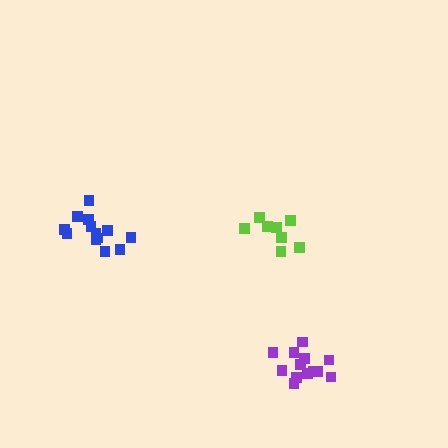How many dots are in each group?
Group 1: 13 dots, Group 2: 8 dots, Group 3: 13 dots (34 total).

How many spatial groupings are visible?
There are 3 spatial groupings.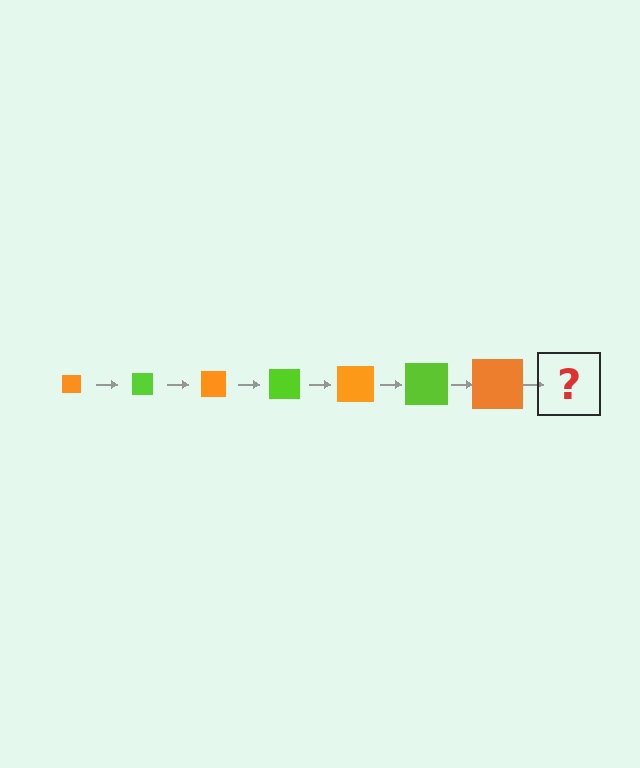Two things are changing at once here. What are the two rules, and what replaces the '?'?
The two rules are that the square grows larger each step and the color cycles through orange and lime. The '?' should be a lime square, larger than the previous one.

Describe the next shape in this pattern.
It should be a lime square, larger than the previous one.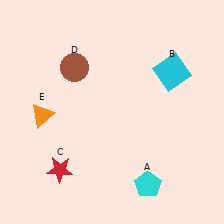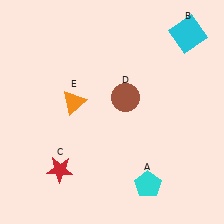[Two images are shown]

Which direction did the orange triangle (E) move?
The orange triangle (E) moved right.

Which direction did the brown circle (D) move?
The brown circle (D) moved right.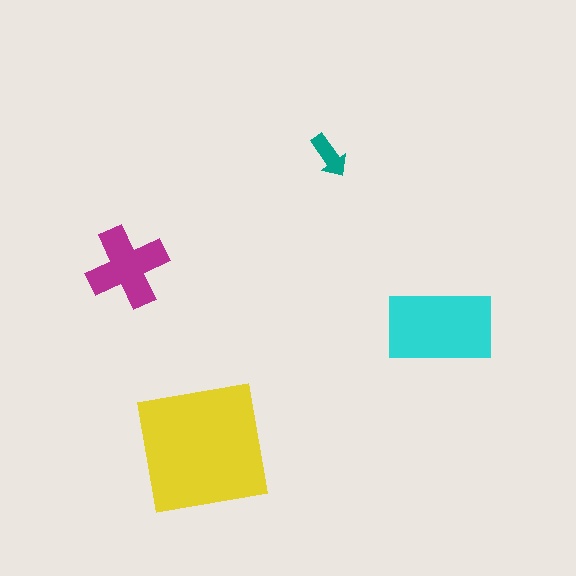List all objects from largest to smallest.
The yellow square, the cyan rectangle, the magenta cross, the teal arrow.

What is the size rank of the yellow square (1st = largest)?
1st.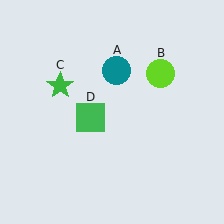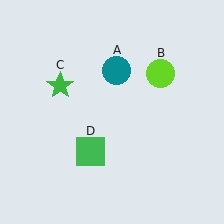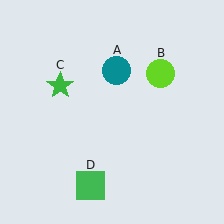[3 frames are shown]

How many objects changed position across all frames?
1 object changed position: green square (object D).